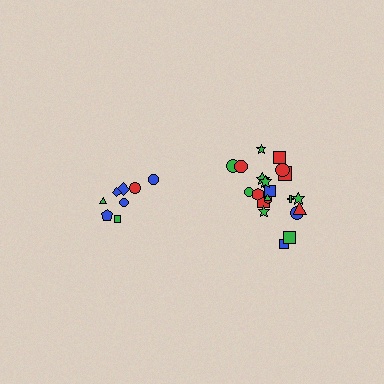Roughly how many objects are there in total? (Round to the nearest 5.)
Roughly 30 objects in total.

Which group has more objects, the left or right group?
The right group.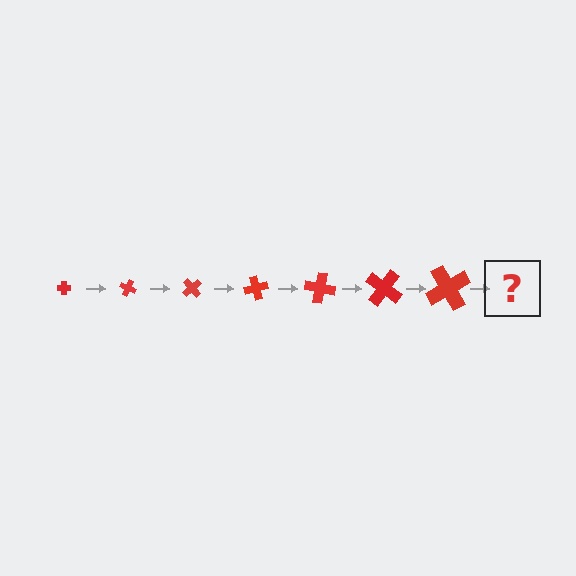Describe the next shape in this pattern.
It should be a cross, larger than the previous one and rotated 175 degrees from the start.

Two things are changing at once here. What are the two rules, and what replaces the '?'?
The two rules are that the cross grows larger each step and it rotates 25 degrees each step. The '?' should be a cross, larger than the previous one and rotated 175 degrees from the start.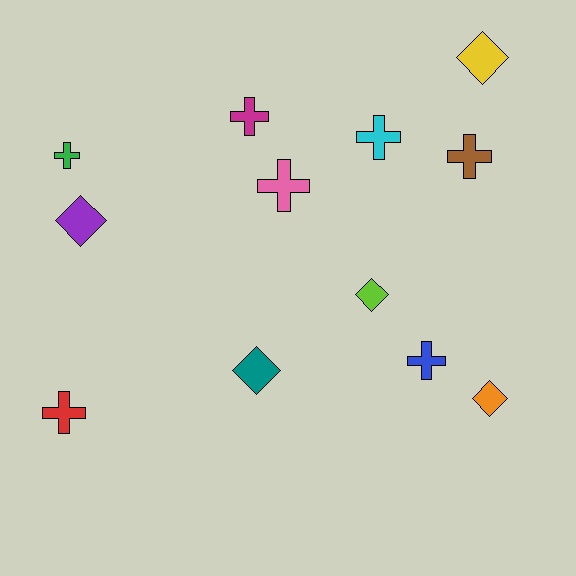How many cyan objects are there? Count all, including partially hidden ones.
There is 1 cyan object.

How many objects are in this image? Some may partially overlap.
There are 12 objects.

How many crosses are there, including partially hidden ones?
There are 7 crosses.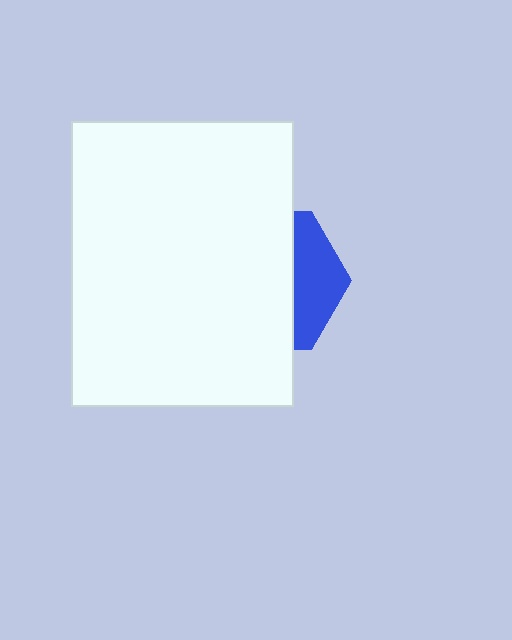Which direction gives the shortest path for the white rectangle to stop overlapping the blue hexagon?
Moving left gives the shortest separation.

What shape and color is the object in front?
The object in front is a white rectangle.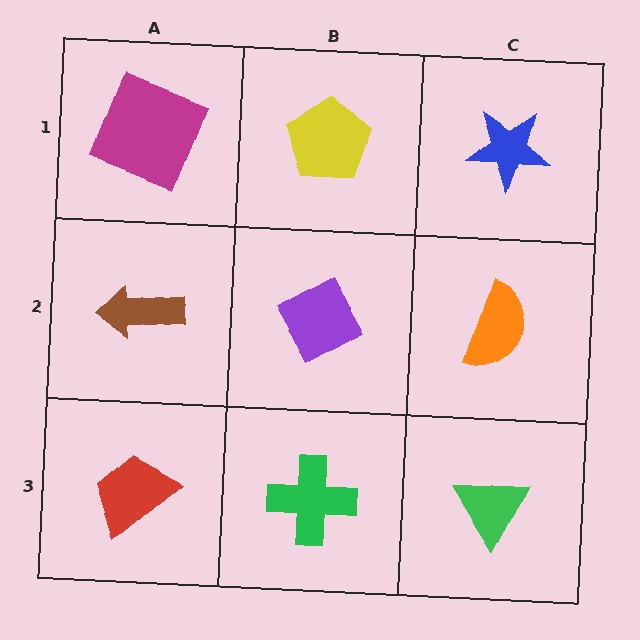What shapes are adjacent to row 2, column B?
A yellow pentagon (row 1, column B), a green cross (row 3, column B), a brown arrow (row 2, column A), an orange semicircle (row 2, column C).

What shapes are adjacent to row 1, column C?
An orange semicircle (row 2, column C), a yellow pentagon (row 1, column B).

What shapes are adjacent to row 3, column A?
A brown arrow (row 2, column A), a green cross (row 3, column B).